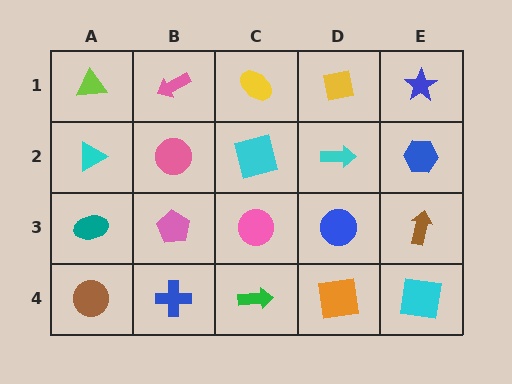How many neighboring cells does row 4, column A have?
2.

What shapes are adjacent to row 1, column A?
A cyan triangle (row 2, column A), a pink arrow (row 1, column B).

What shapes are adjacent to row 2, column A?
A lime triangle (row 1, column A), a teal ellipse (row 3, column A), a pink circle (row 2, column B).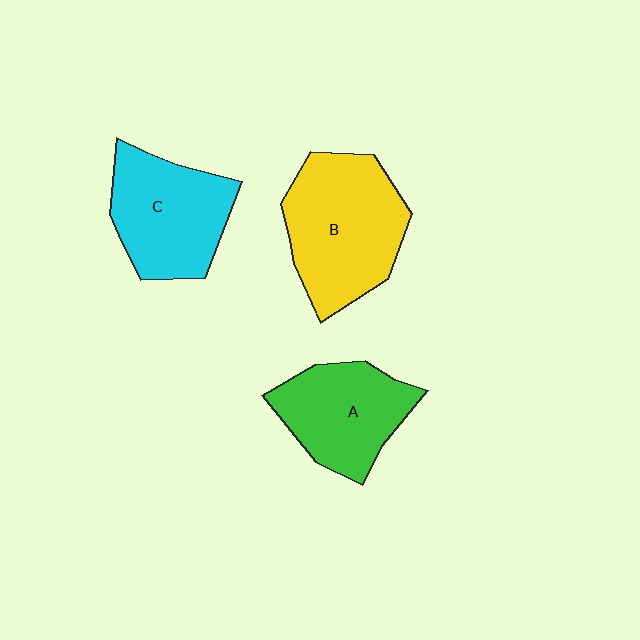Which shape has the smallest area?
Shape A (green).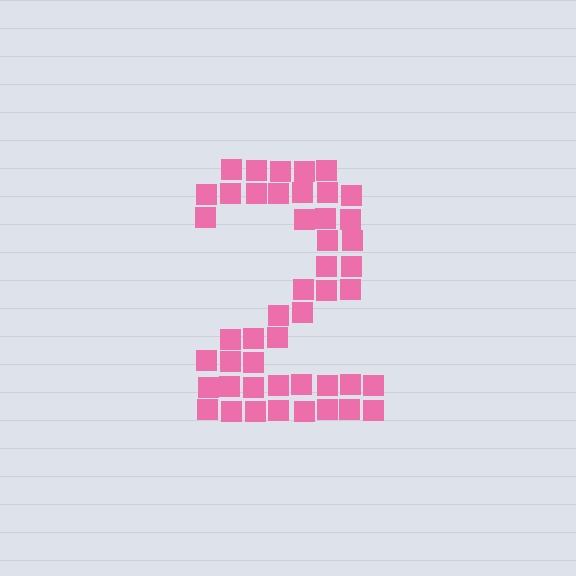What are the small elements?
The small elements are squares.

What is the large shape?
The large shape is the digit 2.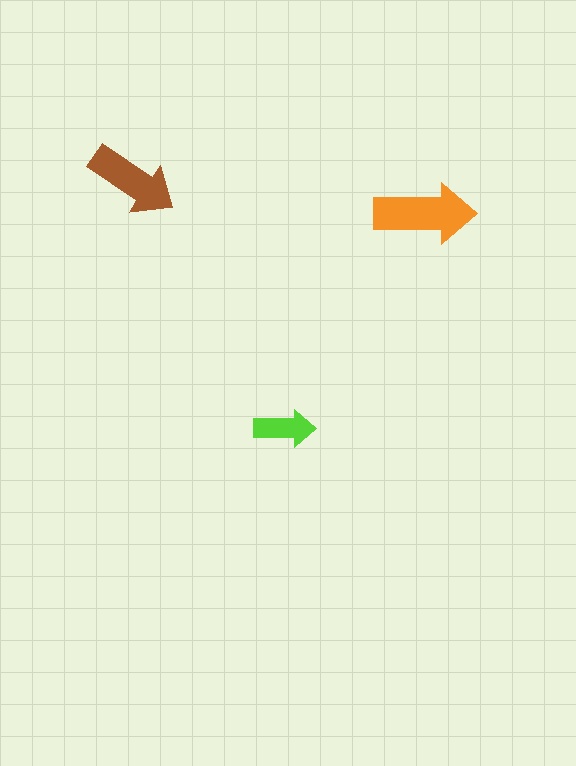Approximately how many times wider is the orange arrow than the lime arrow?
About 1.5 times wider.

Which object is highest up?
The brown arrow is topmost.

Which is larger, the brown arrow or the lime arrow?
The brown one.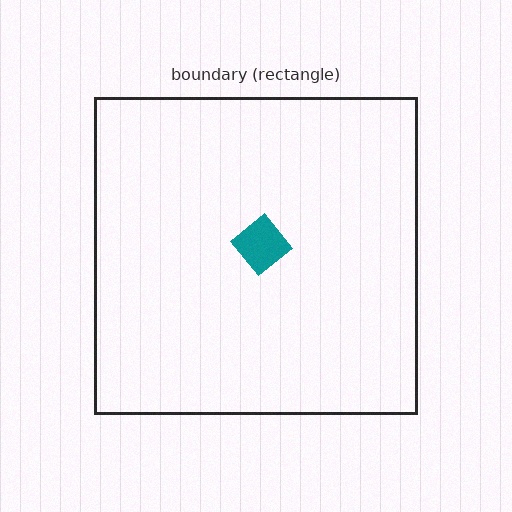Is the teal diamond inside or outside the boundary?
Inside.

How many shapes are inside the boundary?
1 inside, 0 outside.